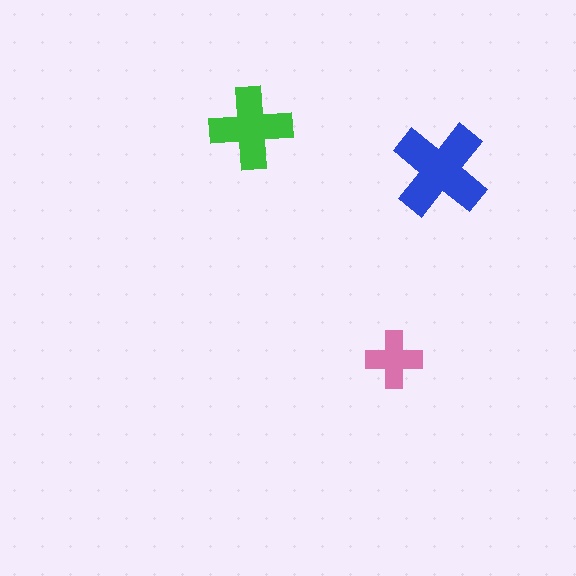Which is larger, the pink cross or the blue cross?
The blue one.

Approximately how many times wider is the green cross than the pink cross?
About 1.5 times wider.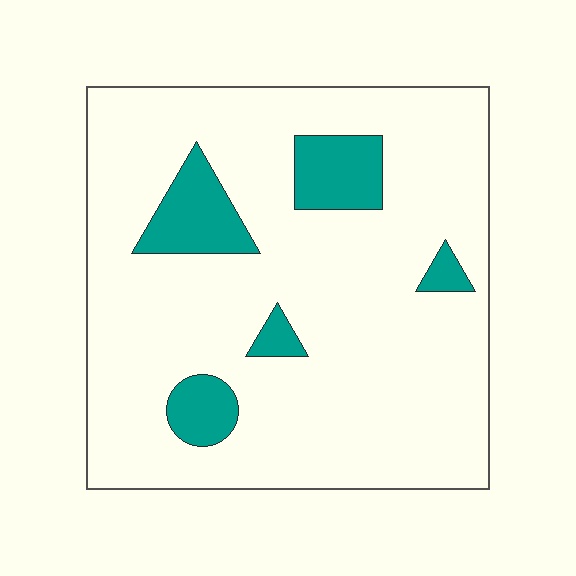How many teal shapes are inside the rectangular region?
5.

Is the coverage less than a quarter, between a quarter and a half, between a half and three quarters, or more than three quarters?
Less than a quarter.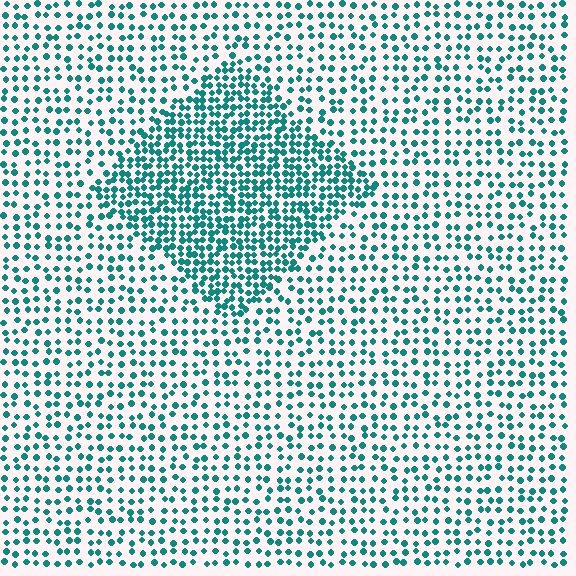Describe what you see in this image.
The image contains small teal elements arranged at two different densities. A diamond-shaped region is visible where the elements are more densely packed than the surrounding area.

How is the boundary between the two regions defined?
The boundary is defined by a change in element density (approximately 2.0x ratio). All elements are the same color, size, and shape.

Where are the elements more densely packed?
The elements are more densely packed inside the diamond boundary.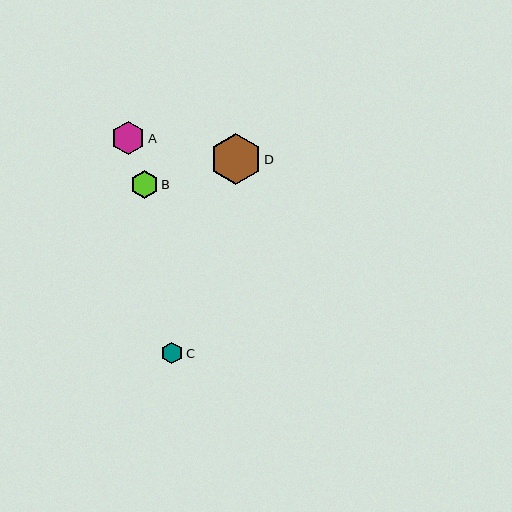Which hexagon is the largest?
Hexagon D is the largest with a size of approximately 51 pixels.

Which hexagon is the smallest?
Hexagon C is the smallest with a size of approximately 22 pixels.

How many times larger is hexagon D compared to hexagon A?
Hexagon D is approximately 1.5 times the size of hexagon A.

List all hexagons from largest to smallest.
From largest to smallest: D, A, B, C.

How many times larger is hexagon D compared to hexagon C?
Hexagon D is approximately 2.4 times the size of hexagon C.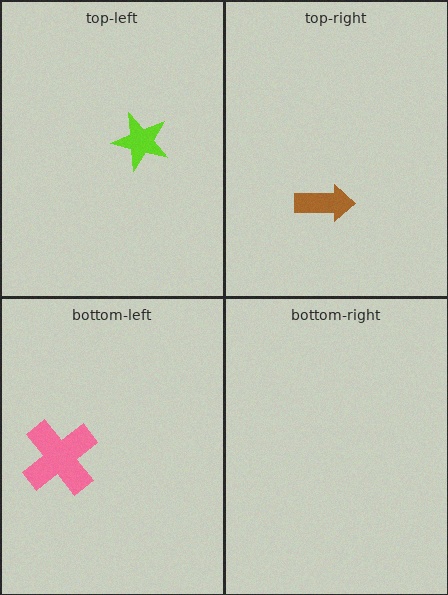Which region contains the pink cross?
The bottom-left region.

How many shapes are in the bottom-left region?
1.